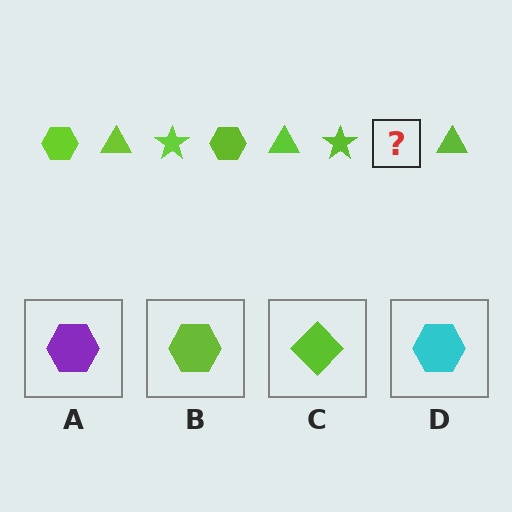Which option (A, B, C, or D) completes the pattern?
B.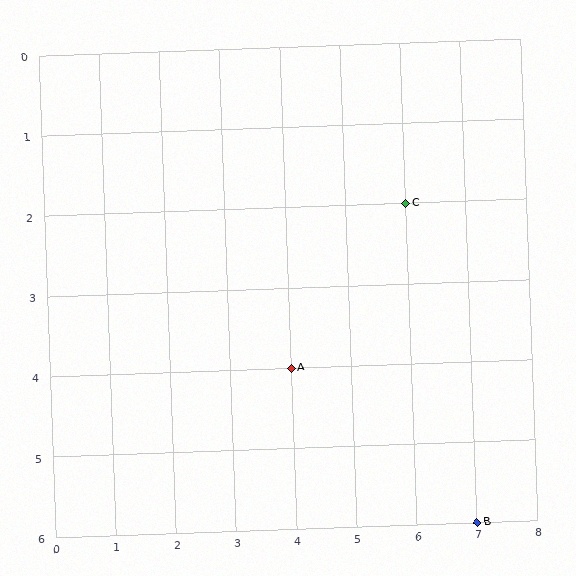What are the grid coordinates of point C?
Point C is at grid coordinates (6, 2).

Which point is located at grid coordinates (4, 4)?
Point A is at (4, 4).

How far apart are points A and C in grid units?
Points A and C are 2 columns and 2 rows apart (about 2.8 grid units diagonally).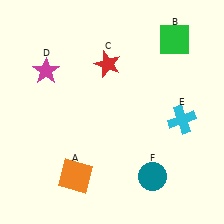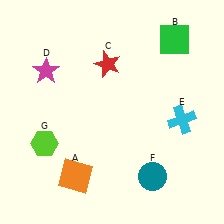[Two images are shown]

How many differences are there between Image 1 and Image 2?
There is 1 difference between the two images.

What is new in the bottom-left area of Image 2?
A lime hexagon (G) was added in the bottom-left area of Image 2.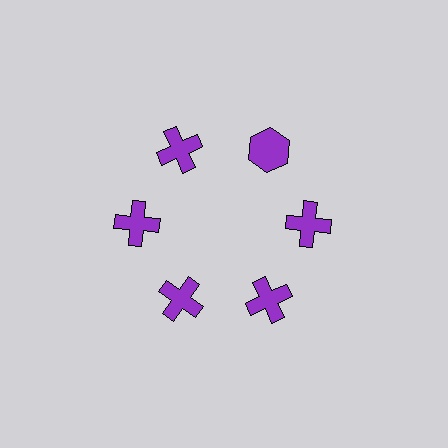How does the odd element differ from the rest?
It has a different shape: hexagon instead of cross.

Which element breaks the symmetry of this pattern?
The purple hexagon at roughly the 1 o'clock position breaks the symmetry. All other shapes are purple crosses.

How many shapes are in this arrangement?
There are 6 shapes arranged in a ring pattern.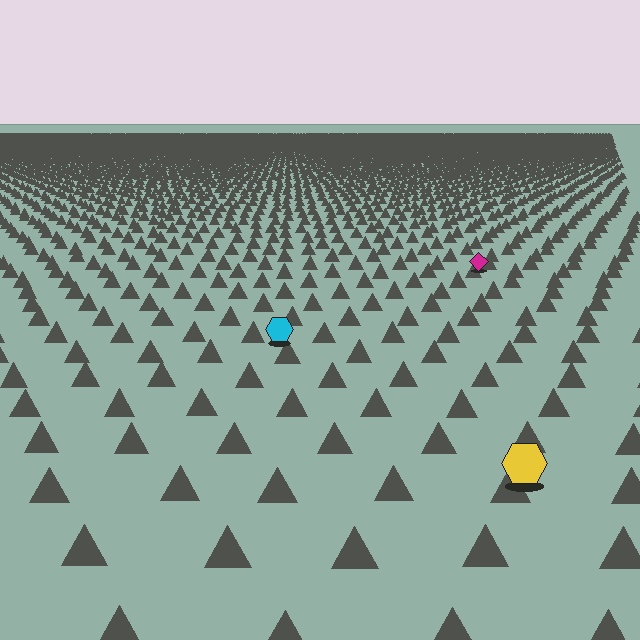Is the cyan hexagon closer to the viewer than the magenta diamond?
Yes. The cyan hexagon is closer — you can tell from the texture gradient: the ground texture is coarser near it.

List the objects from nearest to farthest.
From nearest to farthest: the yellow hexagon, the cyan hexagon, the magenta diamond.